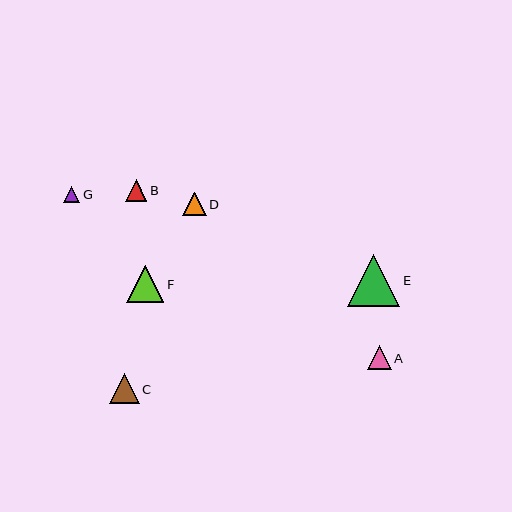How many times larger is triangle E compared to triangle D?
Triangle E is approximately 2.2 times the size of triangle D.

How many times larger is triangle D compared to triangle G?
Triangle D is approximately 1.4 times the size of triangle G.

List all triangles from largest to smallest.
From largest to smallest: E, F, C, A, D, B, G.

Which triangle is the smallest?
Triangle G is the smallest with a size of approximately 16 pixels.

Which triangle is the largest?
Triangle E is the largest with a size of approximately 52 pixels.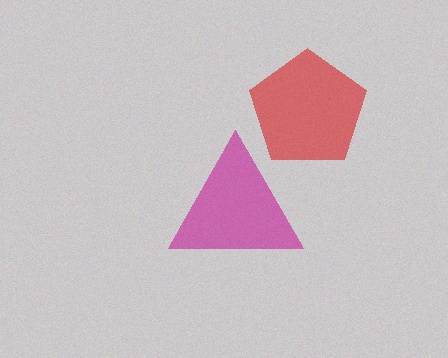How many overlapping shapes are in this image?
There are 2 overlapping shapes in the image.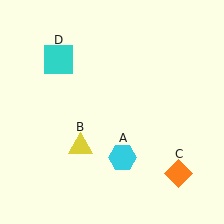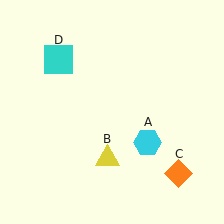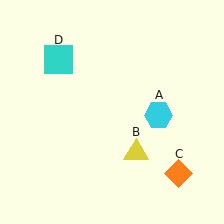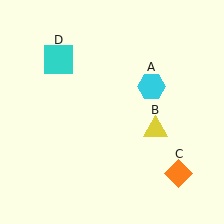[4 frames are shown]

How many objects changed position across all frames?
2 objects changed position: cyan hexagon (object A), yellow triangle (object B).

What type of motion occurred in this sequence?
The cyan hexagon (object A), yellow triangle (object B) rotated counterclockwise around the center of the scene.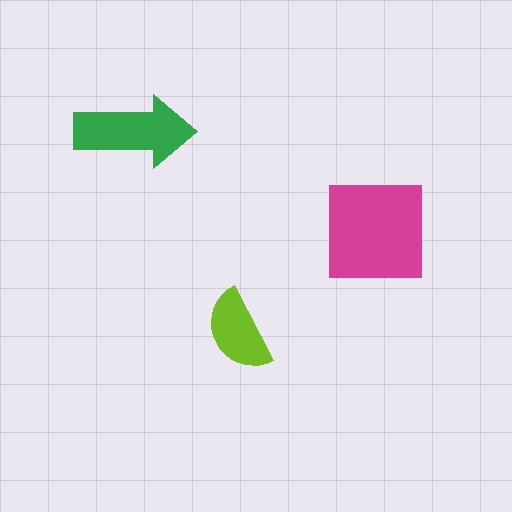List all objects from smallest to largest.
The lime semicircle, the green arrow, the magenta square.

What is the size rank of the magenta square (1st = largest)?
1st.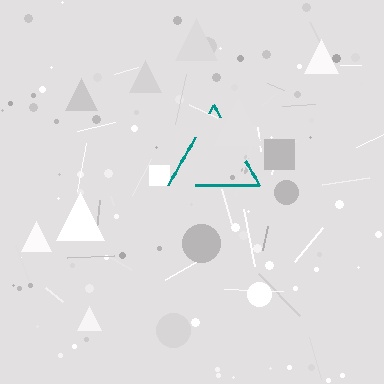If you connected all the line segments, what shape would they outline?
They would outline a triangle.